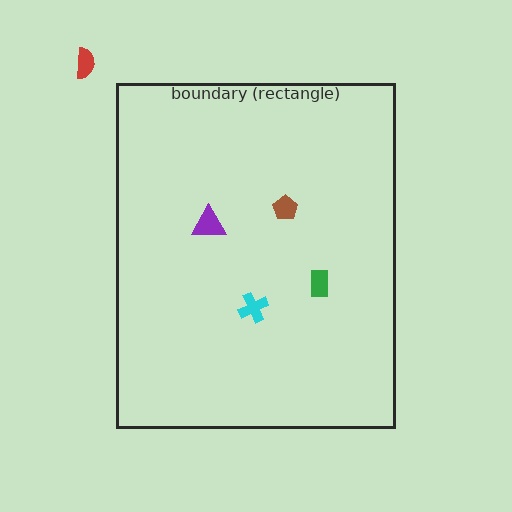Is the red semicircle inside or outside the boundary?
Outside.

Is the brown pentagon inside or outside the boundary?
Inside.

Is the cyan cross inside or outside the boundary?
Inside.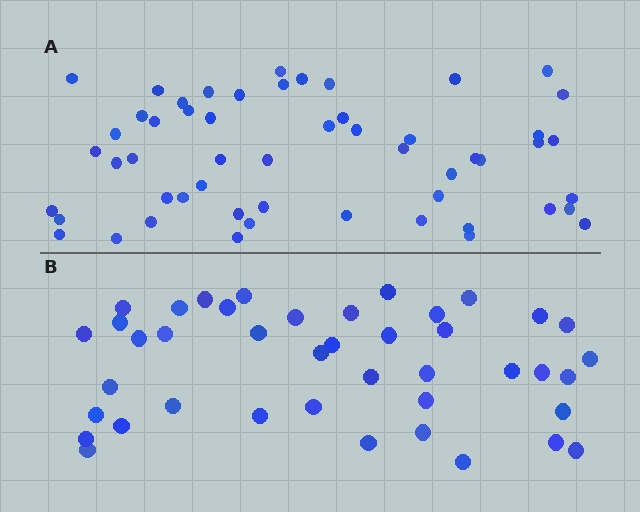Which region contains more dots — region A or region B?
Region A (the top region) has more dots.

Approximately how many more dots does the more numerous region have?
Region A has roughly 12 or so more dots than region B.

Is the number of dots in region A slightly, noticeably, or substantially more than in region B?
Region A has noticeably more, but not dramatically so. The ratio is roughly 1.3 to 1.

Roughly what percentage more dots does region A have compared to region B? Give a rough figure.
About 30% more.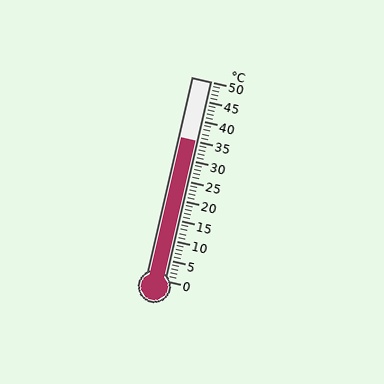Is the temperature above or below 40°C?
The temperature is below 40°C.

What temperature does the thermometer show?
The thermometer shows approximately 35°C.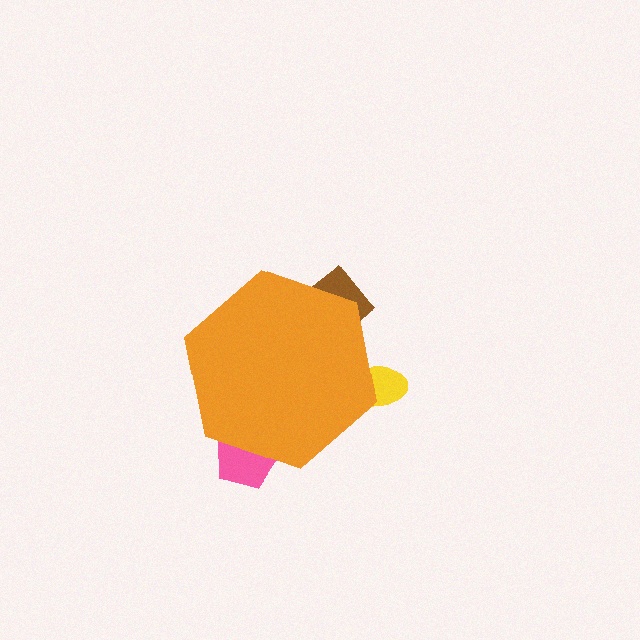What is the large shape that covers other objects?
An orange hexagon.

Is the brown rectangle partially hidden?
Yes, the brown rectangle is partially hidden behind the orange hexagon.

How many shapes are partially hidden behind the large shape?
3 shapes are partially hidden.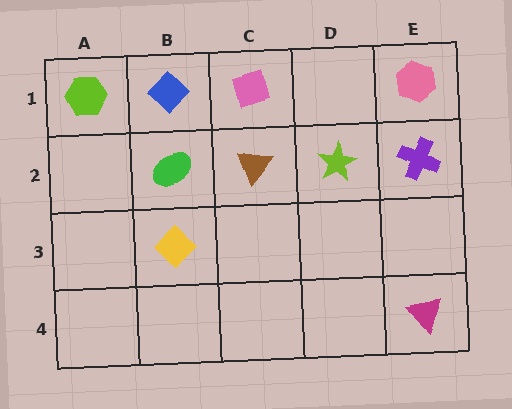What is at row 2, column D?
A lime star.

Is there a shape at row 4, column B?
No, that cell is empty.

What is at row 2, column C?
A brown triangle.